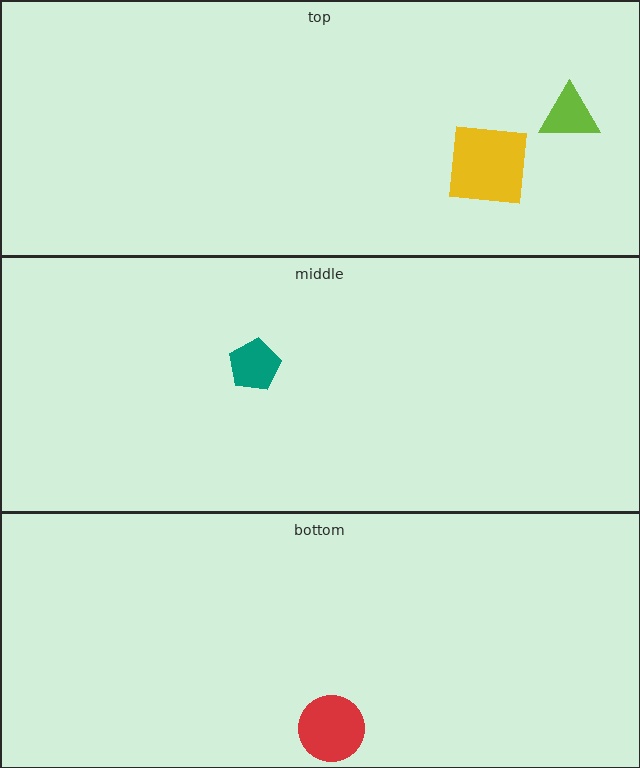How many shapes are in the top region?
2.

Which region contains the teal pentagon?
The middle region.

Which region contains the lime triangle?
The top region.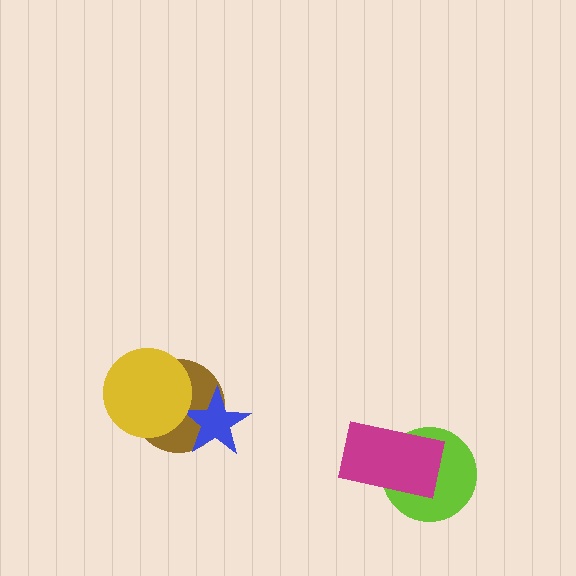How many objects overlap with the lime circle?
1 object overlaps with the lime circle.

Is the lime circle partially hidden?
Yes, it is partially covered by another shape.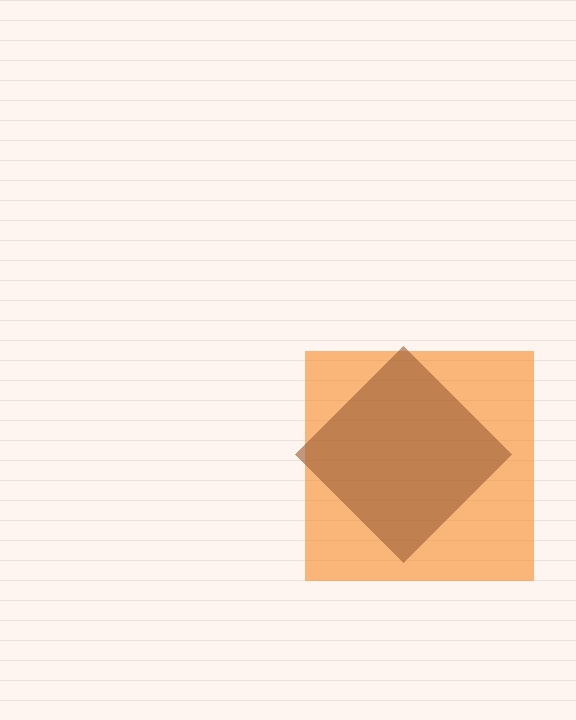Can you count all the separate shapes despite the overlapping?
Yes, there are 2 separate shapes.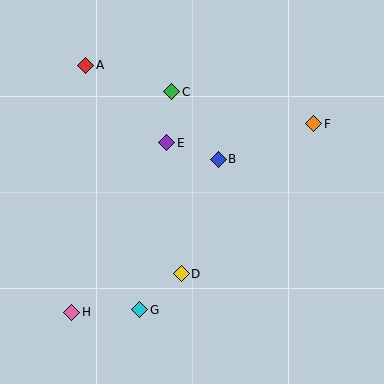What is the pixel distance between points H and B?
The distance between H and B is 212 pixels.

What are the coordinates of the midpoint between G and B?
The midpoint between G and B is at (179, 235).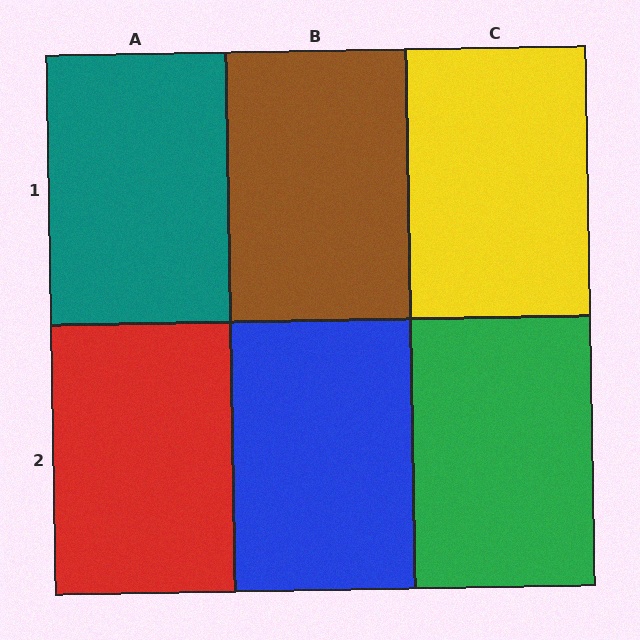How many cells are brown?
1 cell is brown.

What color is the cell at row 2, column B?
Blue.